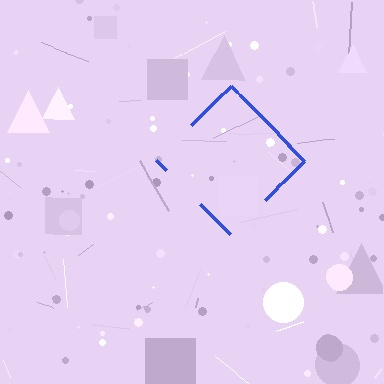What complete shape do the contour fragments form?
The contour fragments form a diamond.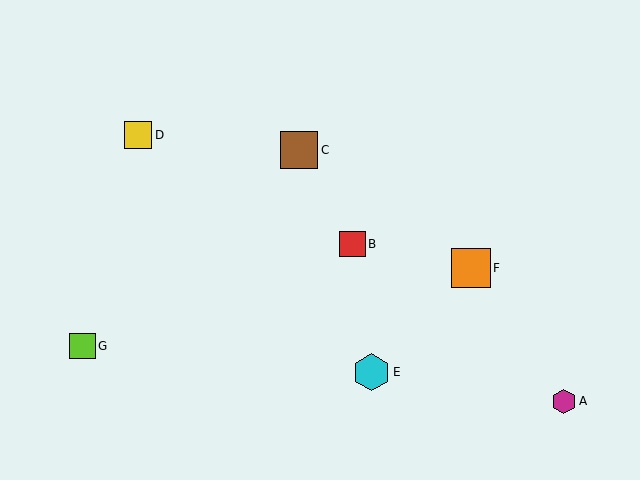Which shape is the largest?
The orange square (labeled F) is the largest.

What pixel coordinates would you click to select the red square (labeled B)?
Click at (353, 244) to select the red square B.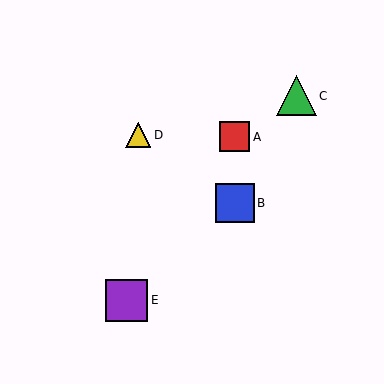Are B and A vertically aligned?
Yes, both are at x≈235.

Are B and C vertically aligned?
No, B is at x≈235 and C is at x≈297.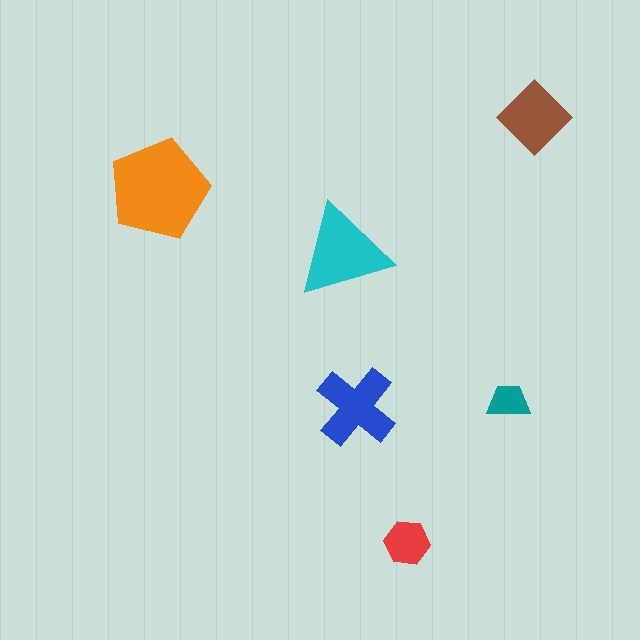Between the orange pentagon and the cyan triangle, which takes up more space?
The orange pentagon.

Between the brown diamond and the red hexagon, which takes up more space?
The brown diamond.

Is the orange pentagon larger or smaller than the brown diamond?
Larger.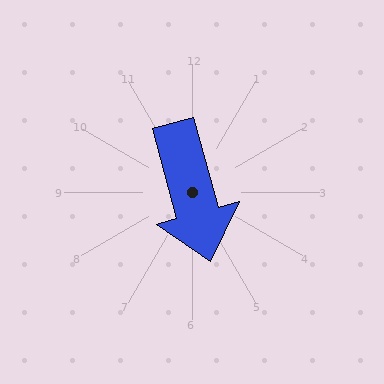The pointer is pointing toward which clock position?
Roughly 5 o'clock.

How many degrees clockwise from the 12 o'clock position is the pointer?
Approximately 165 degrees.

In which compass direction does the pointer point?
South.